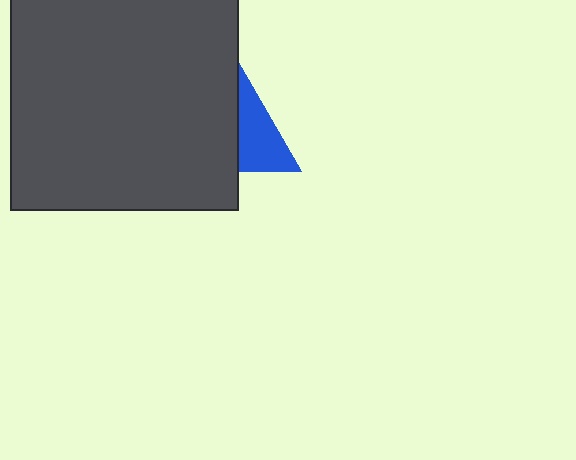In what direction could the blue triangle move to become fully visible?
The blue triangle could move right. That would shift it out from behind the dark gray rectangle entirely.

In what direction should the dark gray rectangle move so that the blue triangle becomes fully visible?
The dark gray rectangle should move left. That is the shortest direction to clear the overlap and leave the blue triangle fully visible.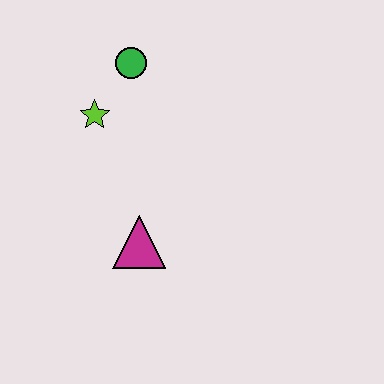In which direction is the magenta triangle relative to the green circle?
The magenta triangle is below the green circle.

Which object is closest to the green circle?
The lime star is closest to the green circle.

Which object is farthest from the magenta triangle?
The green circle is farthest from the magenta triangle.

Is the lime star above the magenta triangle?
Yes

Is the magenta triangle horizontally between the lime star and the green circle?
No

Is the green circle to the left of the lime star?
No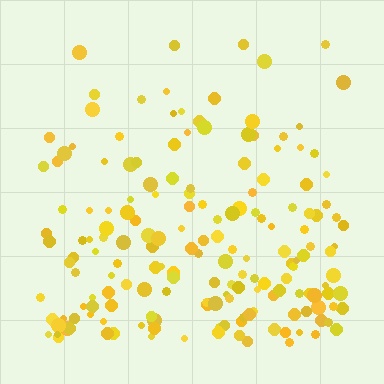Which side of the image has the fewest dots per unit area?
The top.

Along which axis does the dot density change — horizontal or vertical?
Vertical.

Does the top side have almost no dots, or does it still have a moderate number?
Still a moderate number, just noticeably fewer than the bottom.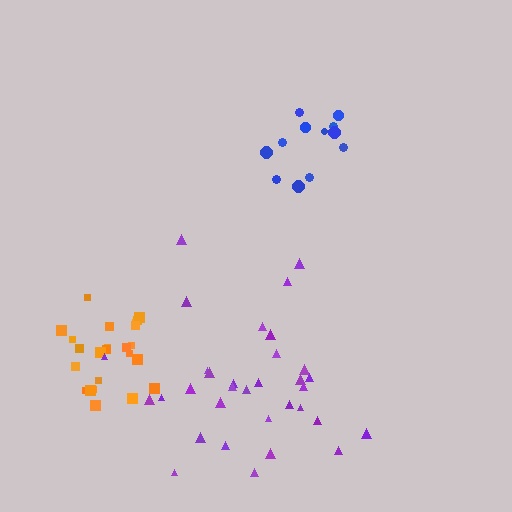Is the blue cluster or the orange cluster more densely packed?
Orange.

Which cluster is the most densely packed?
Orange.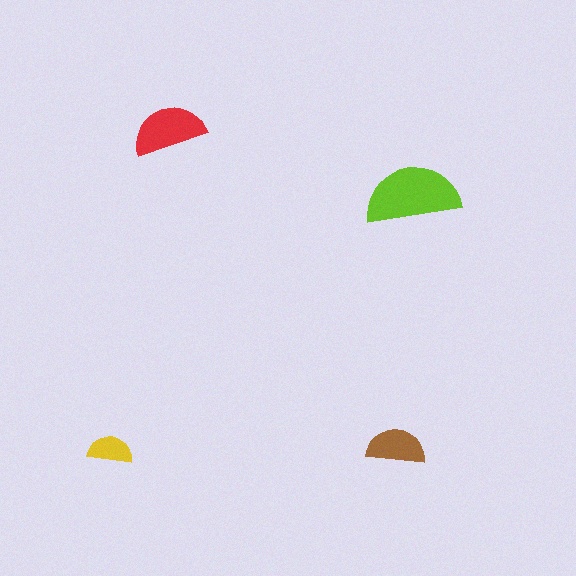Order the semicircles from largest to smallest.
the lime one, the red one, the brown one, the yellow one.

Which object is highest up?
The red semicircle is topmost.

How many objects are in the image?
There are 4 objects in the image.